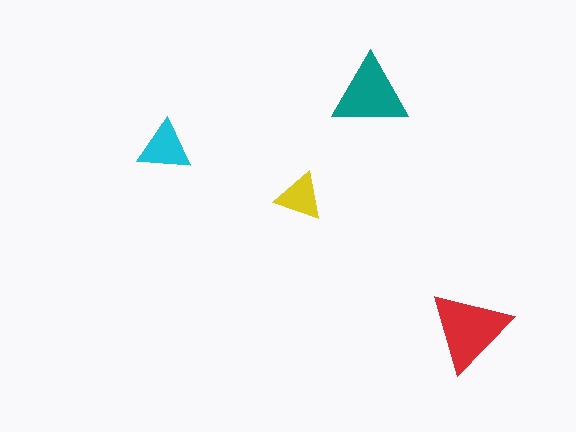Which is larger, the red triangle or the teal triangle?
The red one.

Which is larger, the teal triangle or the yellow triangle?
The teal one.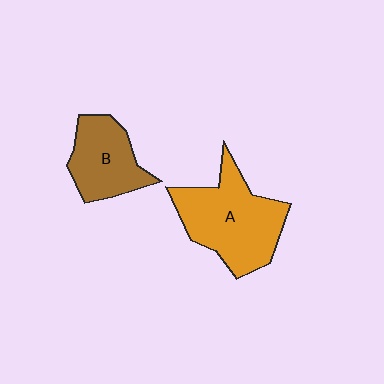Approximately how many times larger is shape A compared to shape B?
Approximately 1.5 times.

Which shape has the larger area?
Shape A (orange).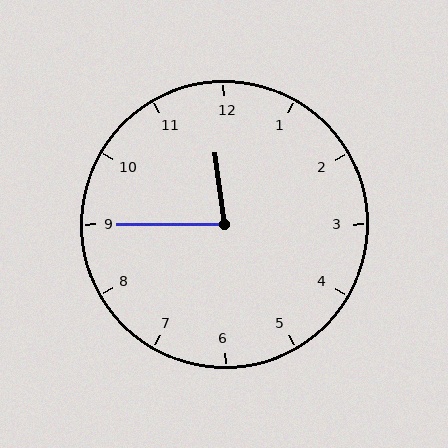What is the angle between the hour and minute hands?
Approximately 82 degrees.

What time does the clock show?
11:45.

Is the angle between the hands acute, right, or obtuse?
It is acute.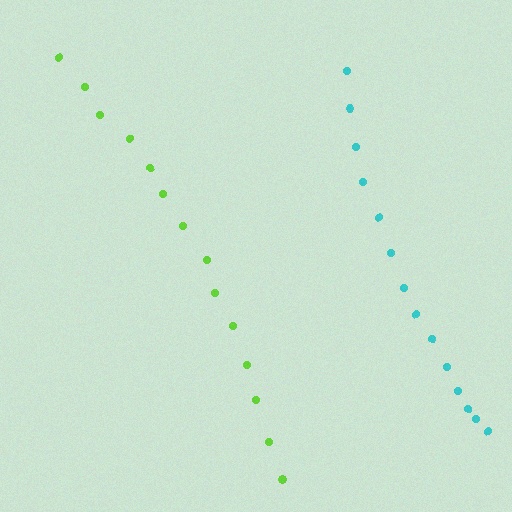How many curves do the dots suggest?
There are 2 distinct paths.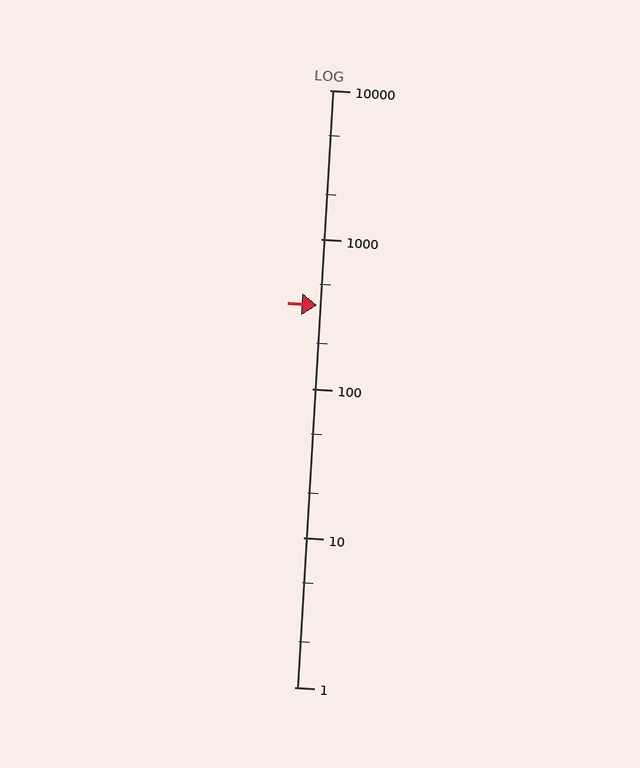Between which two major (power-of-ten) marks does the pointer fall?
The pointer is between 100 and 1000.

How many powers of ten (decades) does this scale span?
The scale spans 4 decades, from 1 to 10000.